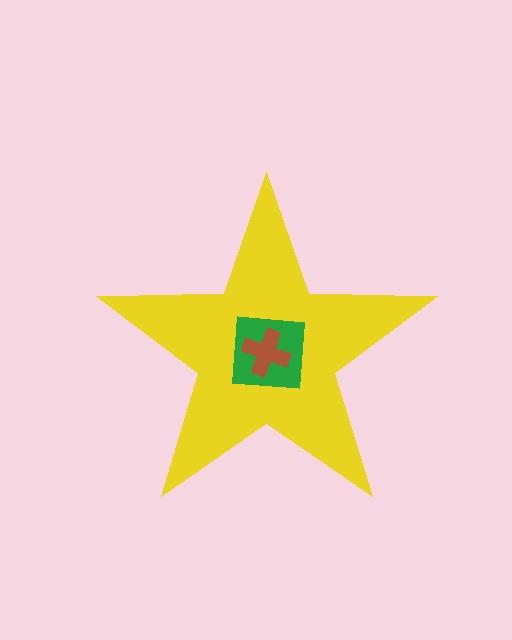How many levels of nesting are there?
3.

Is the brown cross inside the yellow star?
Yes.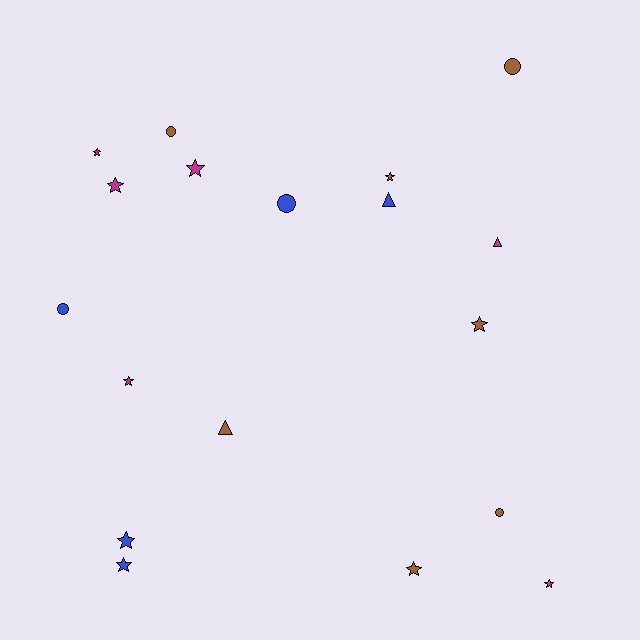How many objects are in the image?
There are 18 objects.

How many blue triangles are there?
There is 1 blue triangle.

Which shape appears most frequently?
Star, with 10 objects.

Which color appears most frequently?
Brown, with 7 objects.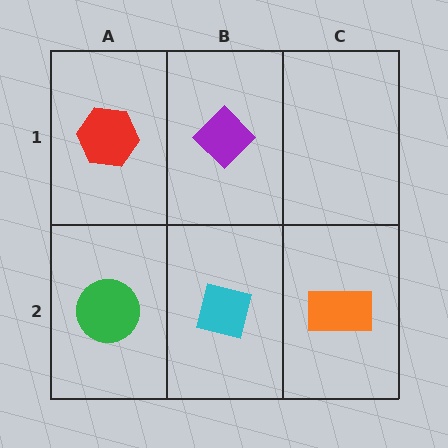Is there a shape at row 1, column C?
No, that cell is empty.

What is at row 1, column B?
A purple diamond.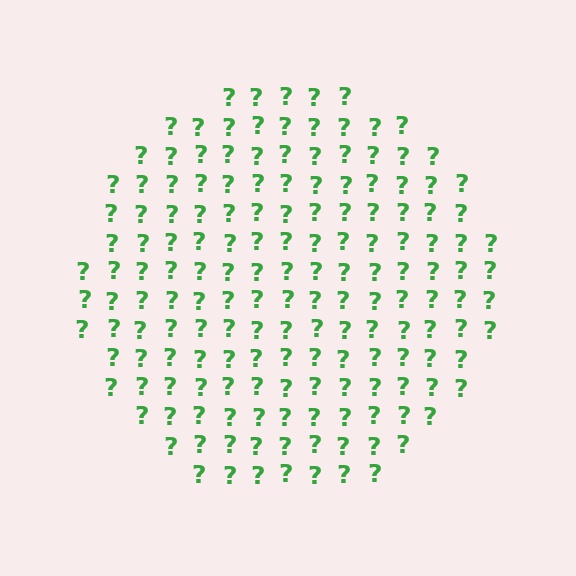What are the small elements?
The small elements are question marks.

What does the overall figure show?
The overall figure shows a circle.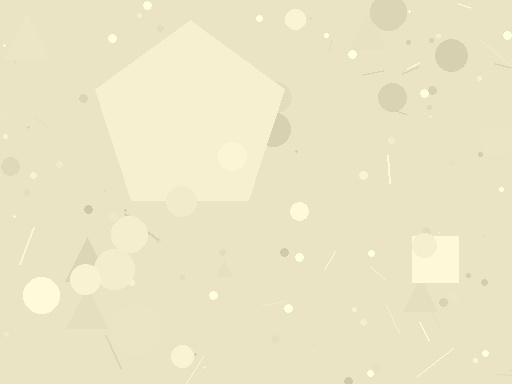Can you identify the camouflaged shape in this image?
The camouflaged shape is a pentagon.